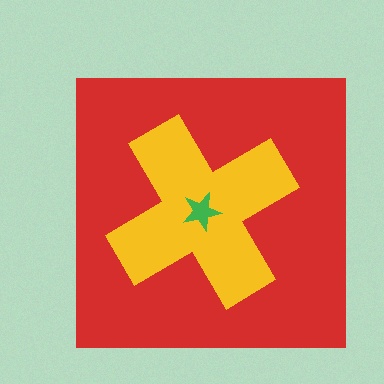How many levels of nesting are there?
3.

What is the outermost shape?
The red square.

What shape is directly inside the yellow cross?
The green star.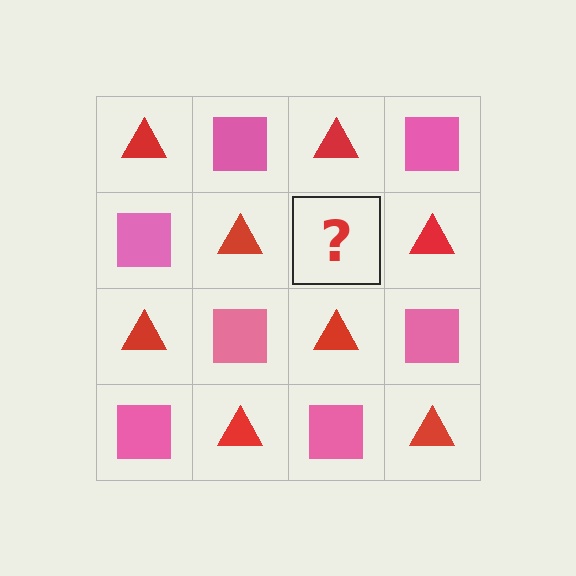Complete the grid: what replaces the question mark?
The question mark should be replaced with a pink square.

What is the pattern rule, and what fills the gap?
The rule is that it alternates red triangle and pink square in a checkerboard pattern. The gap should be filled with a pink square.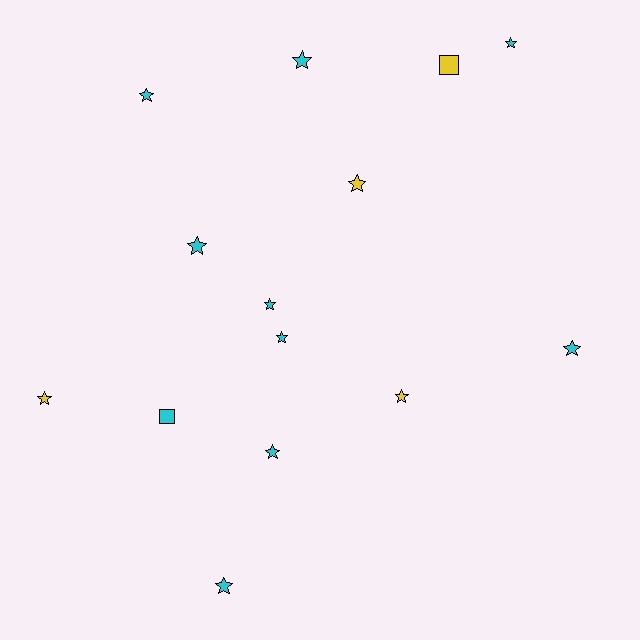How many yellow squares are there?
There is 1 yellow square.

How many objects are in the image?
There are 14 objects.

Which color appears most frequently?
Cyan, with 10 objects.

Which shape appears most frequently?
Star, with 12 objects.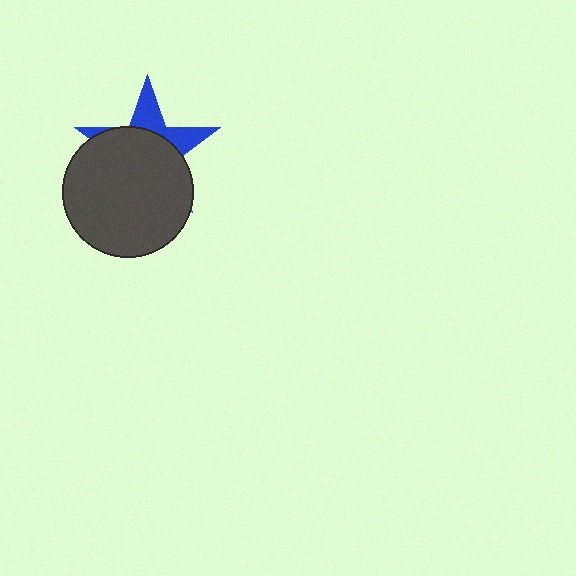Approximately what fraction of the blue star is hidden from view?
Roughly 69% of the blue star is hidden behind the dark gray circle.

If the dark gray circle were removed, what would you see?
You would see the complete blue star.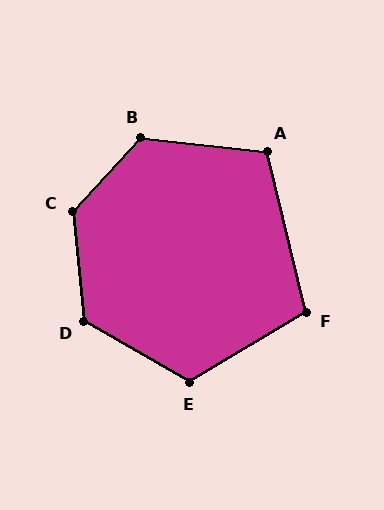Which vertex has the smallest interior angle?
F, at approximately 107 degrees.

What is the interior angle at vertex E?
Approximately 119 degrees (obtuse).